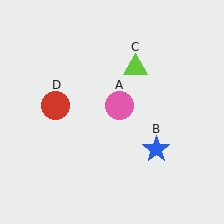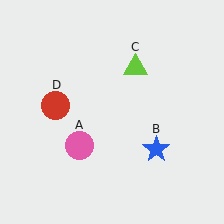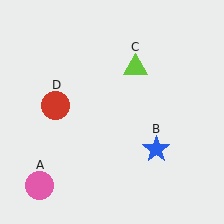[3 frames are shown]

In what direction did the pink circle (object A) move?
The pink circle (object A) moved down and to the left.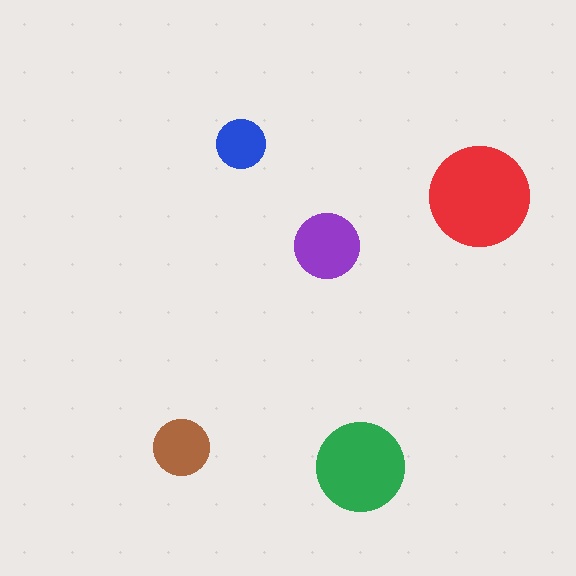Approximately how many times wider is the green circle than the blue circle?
About 2 times wider.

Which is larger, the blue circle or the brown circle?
The brown one.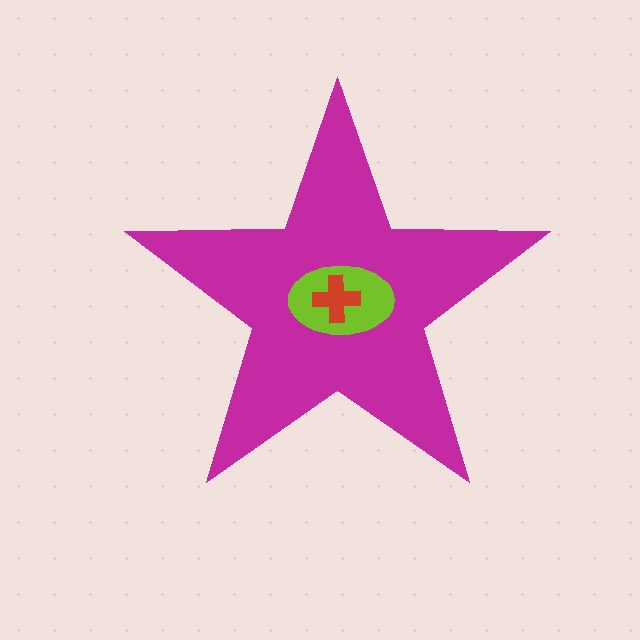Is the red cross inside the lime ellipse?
Yes.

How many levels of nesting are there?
3.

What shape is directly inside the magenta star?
The lime ellipse.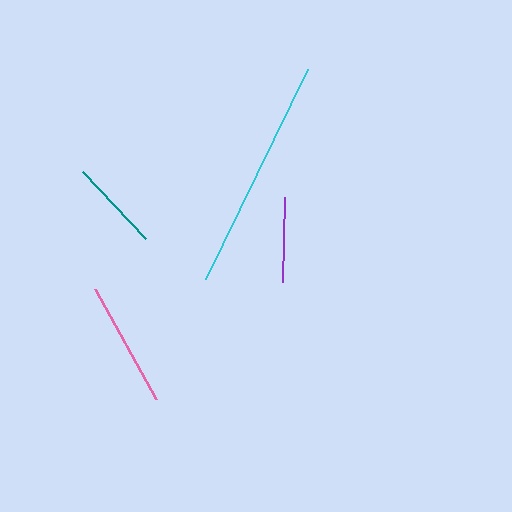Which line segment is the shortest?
The purple line is the shortest at approximately 85 pixels.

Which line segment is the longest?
The cyan line is the longest at approximately 233 pixels.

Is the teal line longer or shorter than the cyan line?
The cyan line is longer than the teal line.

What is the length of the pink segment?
The pink segment is approximately 126 pixels long.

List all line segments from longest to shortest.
From longest to shortest: cyan, pink, teal, purple.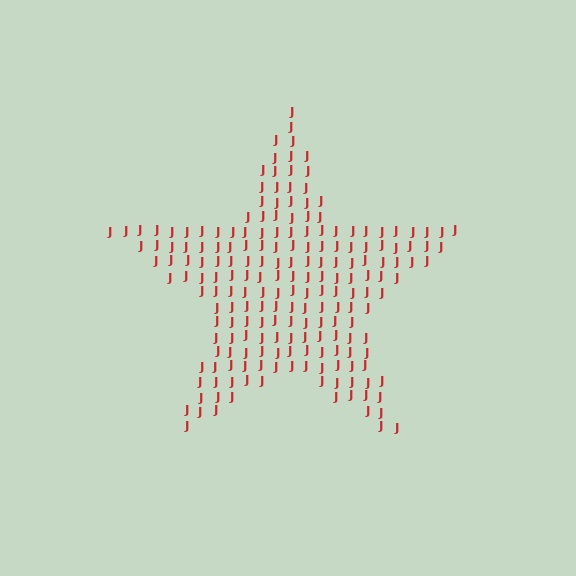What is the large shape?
The large shape is a star.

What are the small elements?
The small elements are letter J's.